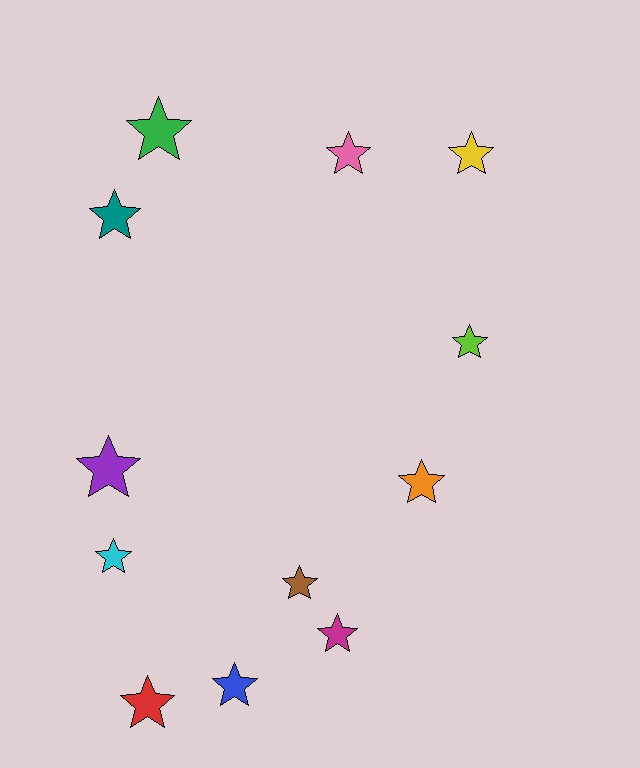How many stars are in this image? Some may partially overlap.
There are 12 stars.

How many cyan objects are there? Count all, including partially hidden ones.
There is 1 cyan object.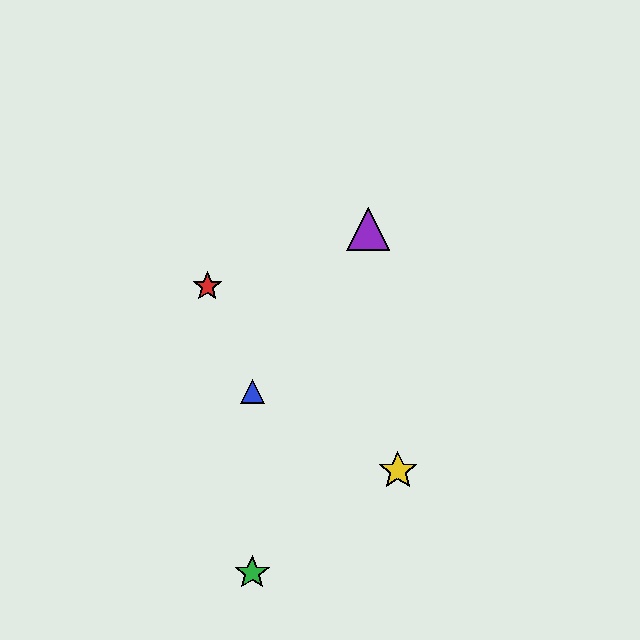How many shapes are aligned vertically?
2 shapes (the blue triangle, the green star) are aligned vertically.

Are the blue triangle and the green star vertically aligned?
Yes, both are at x≈252.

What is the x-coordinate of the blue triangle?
The blue triangle is at x≈252.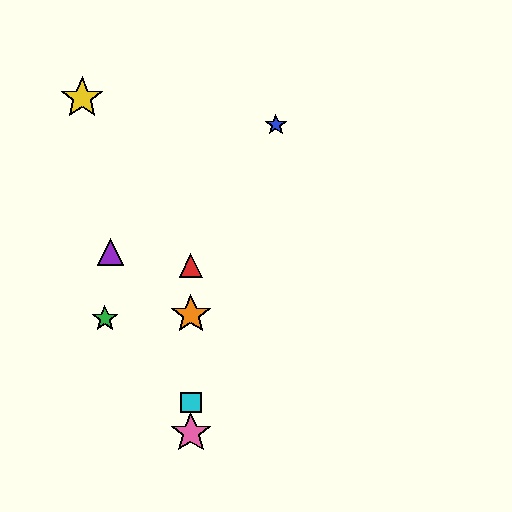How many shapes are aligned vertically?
4 shapes (the red triangle, the orange star, the cyan square, the pink star) are aligned vertically.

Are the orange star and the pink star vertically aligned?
Yes, both are at x≈191.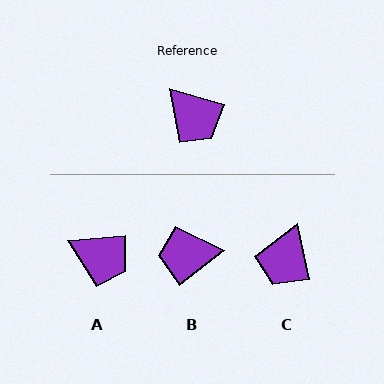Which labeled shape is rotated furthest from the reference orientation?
B, about 126 degrees away.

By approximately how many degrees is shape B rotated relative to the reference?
Approximately 126 degrees clockwise.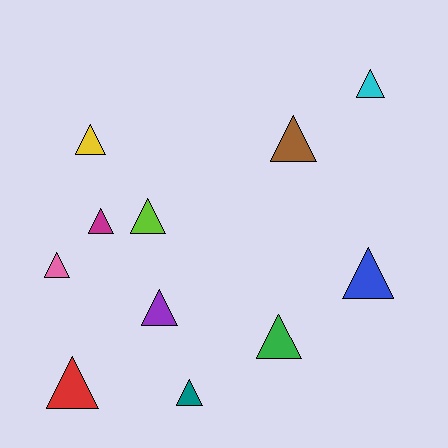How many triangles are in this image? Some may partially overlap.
There are 11 triangles.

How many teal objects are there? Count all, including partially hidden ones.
There is 1 teal object.